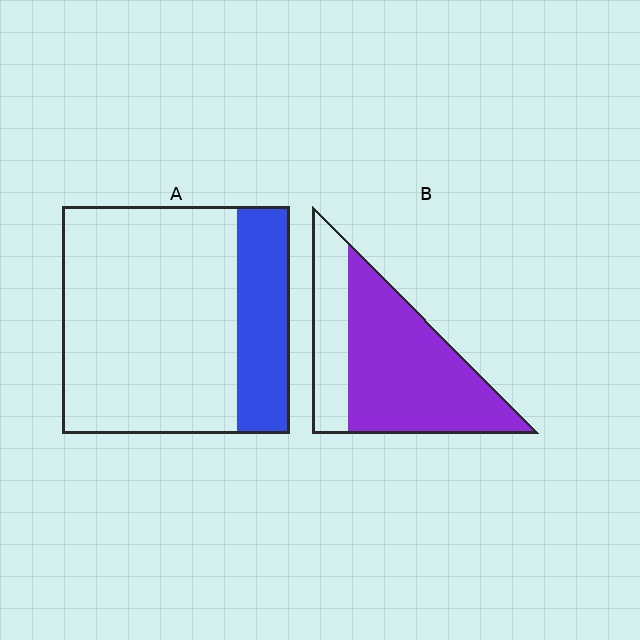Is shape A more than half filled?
No.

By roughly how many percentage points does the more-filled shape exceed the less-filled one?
By roughly 50 percentage points (B over A).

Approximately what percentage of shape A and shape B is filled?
A is approximately 25% and B is approximately 70%.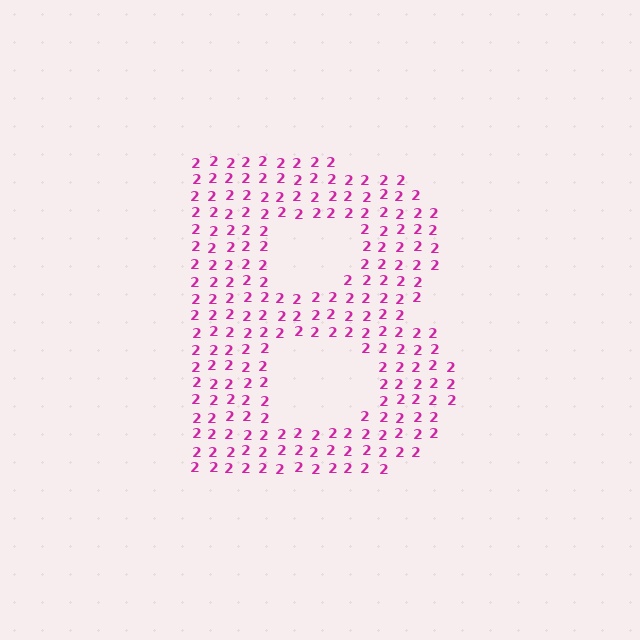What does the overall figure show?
The overall figure shows the letter B.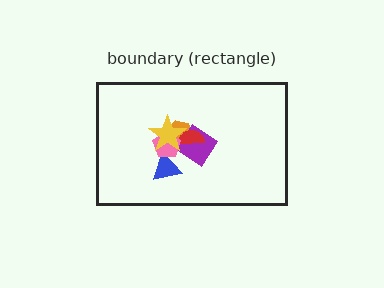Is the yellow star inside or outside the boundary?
Inside.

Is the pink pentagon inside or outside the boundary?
Inside.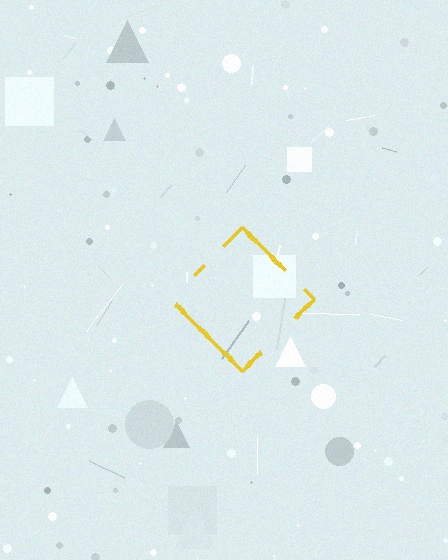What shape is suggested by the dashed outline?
The dashed outline suggests a diamond.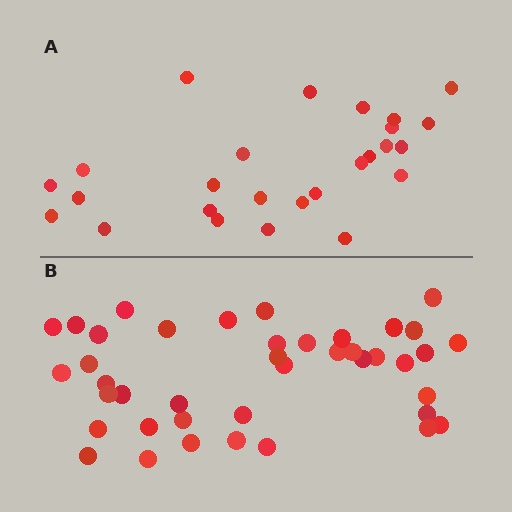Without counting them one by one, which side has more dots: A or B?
Region B (the bottom region) has more dots.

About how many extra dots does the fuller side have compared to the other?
Region B has approximately 15 more dots than region A.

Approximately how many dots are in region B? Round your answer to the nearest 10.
About 40 dots. (The exact count is 41, which rounds to 40.)